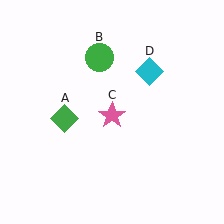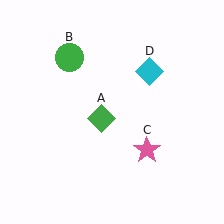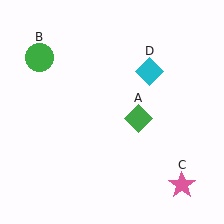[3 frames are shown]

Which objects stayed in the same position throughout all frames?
Cyan diamond (object D) remained stationary.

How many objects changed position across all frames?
3 objects changed position: green diamond (object A), green circle (object B), pink star (object C).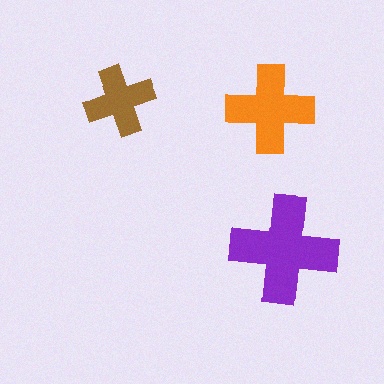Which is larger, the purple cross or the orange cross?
The purple one.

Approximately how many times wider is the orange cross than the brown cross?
About 1.5 times wider.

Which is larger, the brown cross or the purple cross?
The purple one.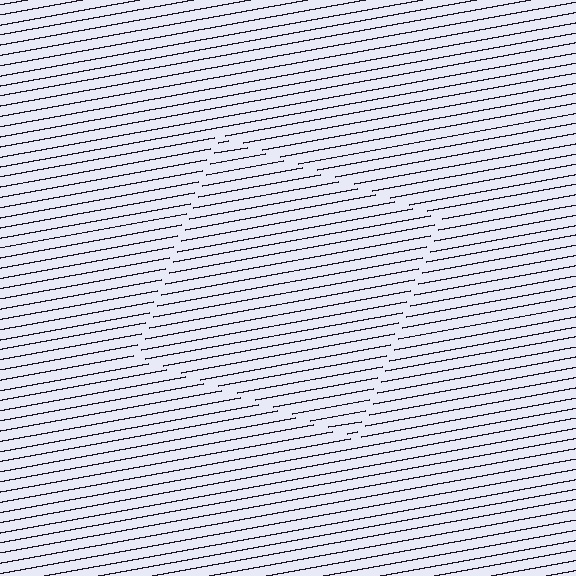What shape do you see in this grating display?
An illusory square. The interior of the shape contains the same grating, shifted by half a period — the contour is defined by the phase discontinuity where line-ends from the inner and outer gratings abut.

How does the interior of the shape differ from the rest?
The interior of the shape contains the same grating, shifted by half a period — the contour is defined by the phase discontinuity where line-ends from the inner and outer gratings abut.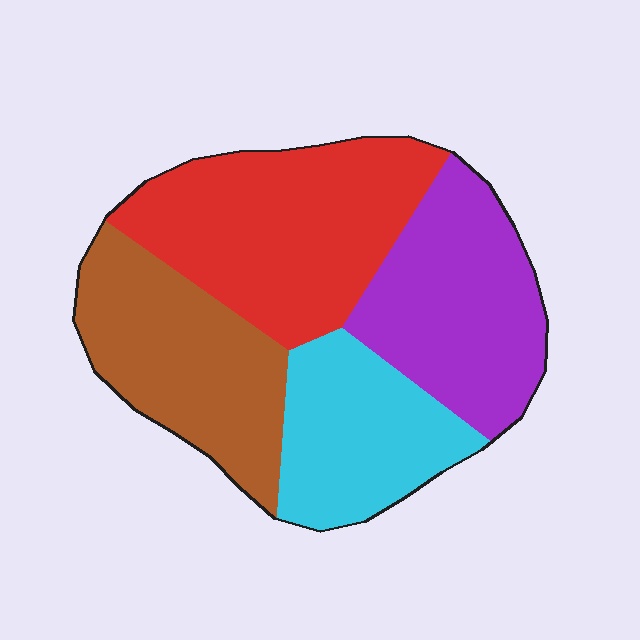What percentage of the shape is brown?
Brown covers about 25% of the shape.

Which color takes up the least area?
Cyan, at roughly 20%.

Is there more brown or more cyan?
Brown.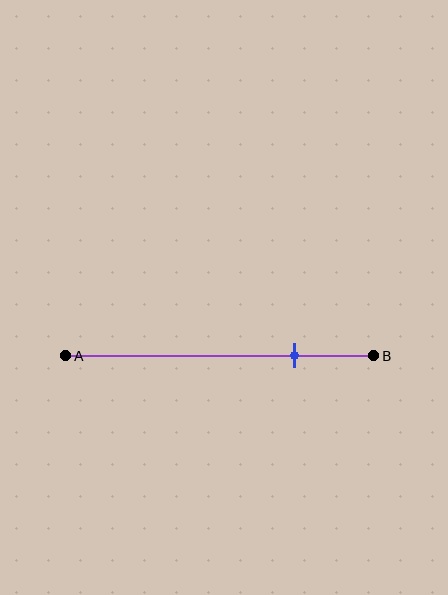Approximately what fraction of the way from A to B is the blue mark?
The blue mark is approximately 75% of the way from A to B.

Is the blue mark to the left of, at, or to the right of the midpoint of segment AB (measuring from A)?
The blue mark is to the right of the midpoint of segment AB.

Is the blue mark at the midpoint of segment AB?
No, the mark is at about 75% from A, not at the 50% midpoint.